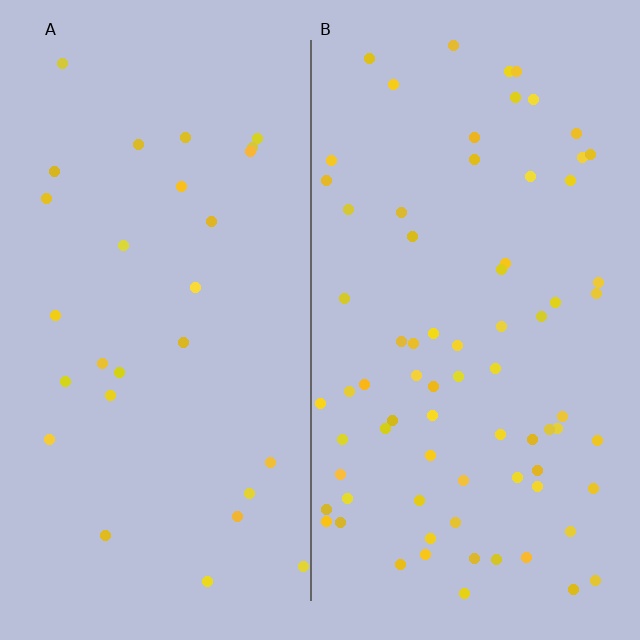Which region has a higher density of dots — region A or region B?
B (the right).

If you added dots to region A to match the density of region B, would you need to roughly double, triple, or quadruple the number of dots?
Approximately triple.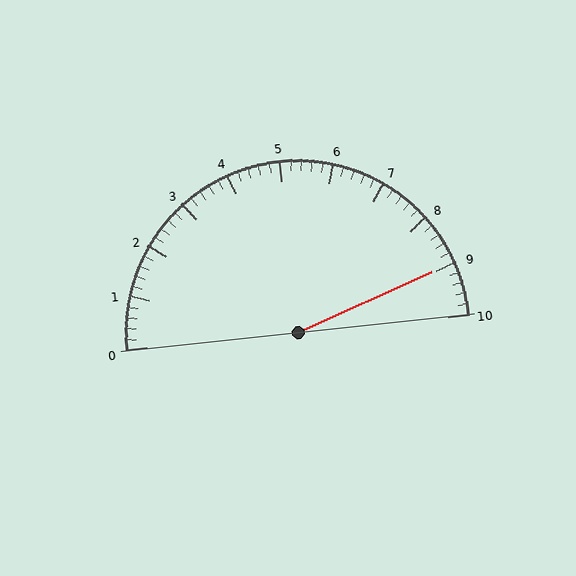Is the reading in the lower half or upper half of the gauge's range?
The reading is in the upper half of the range (0 to 10).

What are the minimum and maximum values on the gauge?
The gauge ranges from 0 to 10.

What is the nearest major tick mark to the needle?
The nearest major tick mark is 9.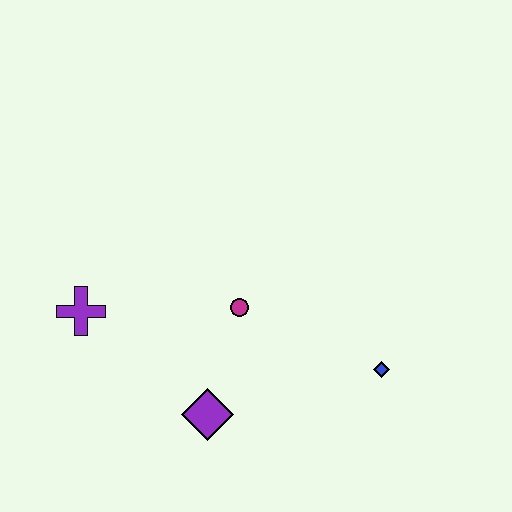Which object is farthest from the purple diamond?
The blue diamond is farthest from the purple diamond.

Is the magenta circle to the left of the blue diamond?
Yes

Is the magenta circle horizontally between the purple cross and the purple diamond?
No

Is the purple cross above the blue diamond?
Yes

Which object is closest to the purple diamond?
The magenta circle is closest to the purple diamond.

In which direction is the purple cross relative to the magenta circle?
The purple cross is to the left of the magenta circle.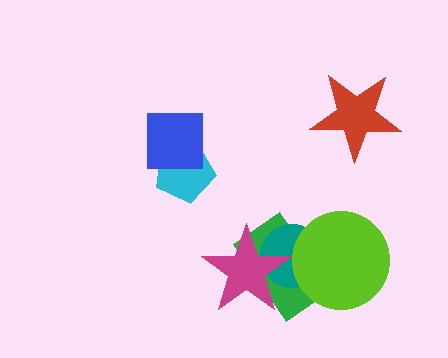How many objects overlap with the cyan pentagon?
1 object overlaps with the cyan pentagon.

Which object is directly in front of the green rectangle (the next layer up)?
The teal circle is directly in front of the green rectangle.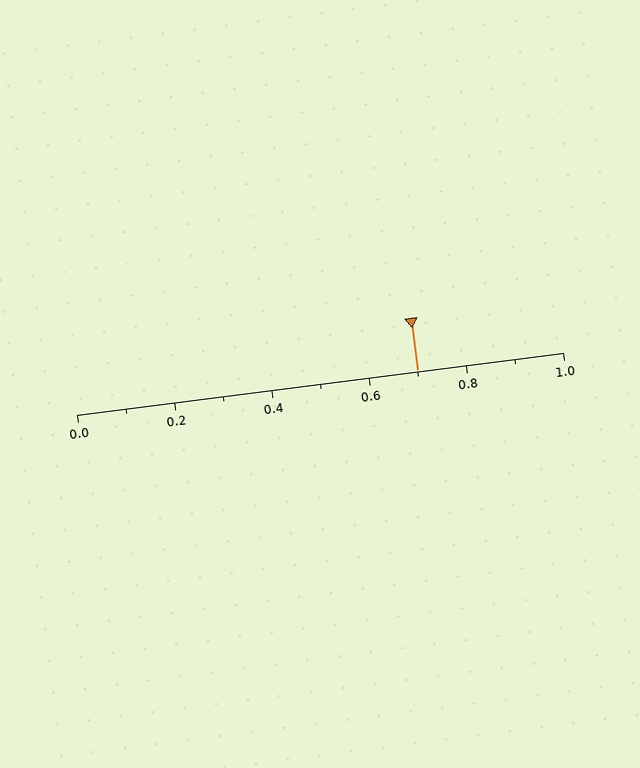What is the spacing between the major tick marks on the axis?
The major ticks are spaced 0.2 apart.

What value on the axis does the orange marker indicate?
The marker indicates approximately 0.7.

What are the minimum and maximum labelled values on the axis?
The axis runs from 0.0 to 1.0.